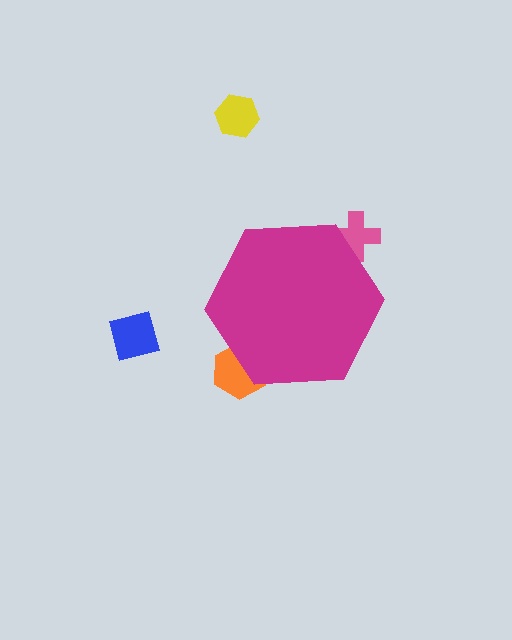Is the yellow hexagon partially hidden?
No, the yellow hexagon is fully visible.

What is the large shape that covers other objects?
A magenta hexagon.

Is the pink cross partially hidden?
Yes, the pink cross is partially hidden behind the magenta hexagon.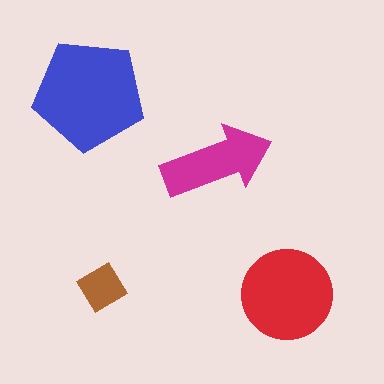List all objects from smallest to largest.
The brown diamond, the magenta arrow, the red circle, the blue pentagon.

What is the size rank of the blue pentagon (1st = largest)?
1st.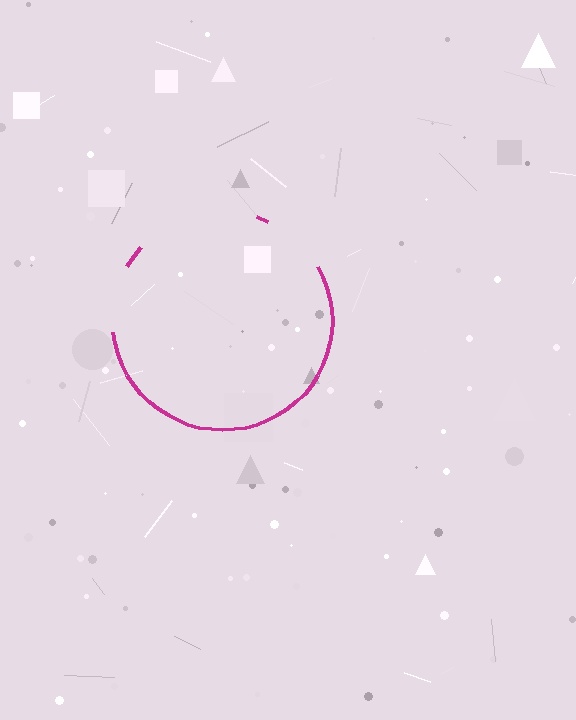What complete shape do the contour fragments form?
The contour fragments form a circle.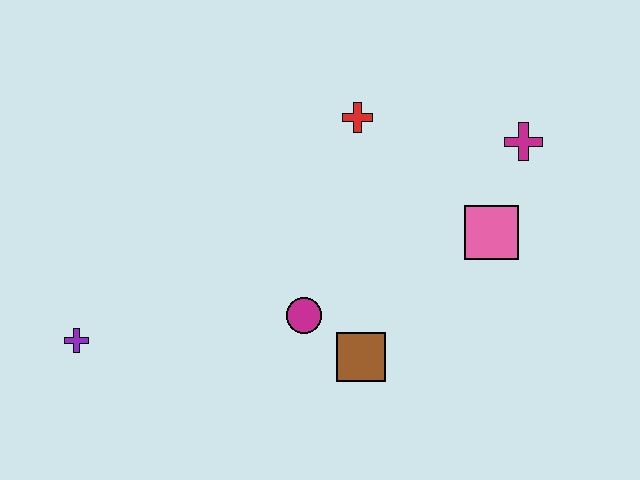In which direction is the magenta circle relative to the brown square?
The magenta circle is to the left of the brown square.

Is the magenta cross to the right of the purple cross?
Yes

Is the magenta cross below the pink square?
No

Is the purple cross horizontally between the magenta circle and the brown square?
No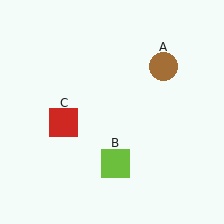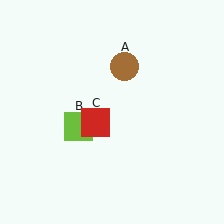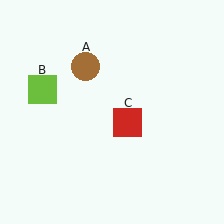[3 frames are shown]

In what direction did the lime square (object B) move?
The lime square (object B) moved up and to the left.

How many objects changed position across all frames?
3 objects changed position: brown circle (object A), lime square (object B), red square (object C).